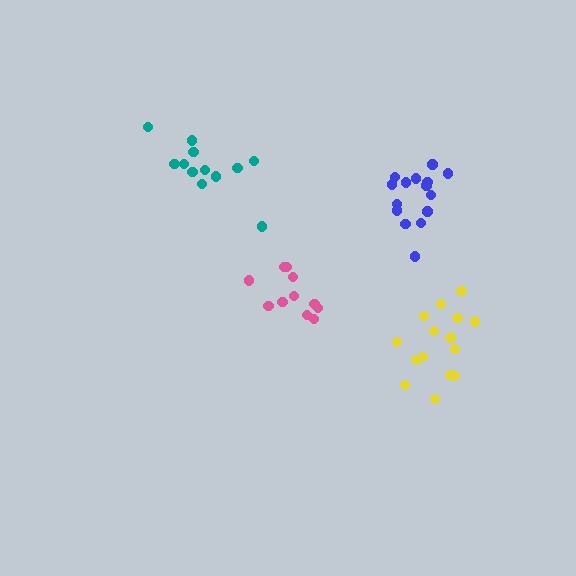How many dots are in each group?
Group 1: 15 dots, Group 2: 12 dots, Group 3: 11 dots, Group 4: 16 dots (54 total).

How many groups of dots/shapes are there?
There are 4 groups.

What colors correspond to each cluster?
The clusters are colored: blue, teal, pink, yellow.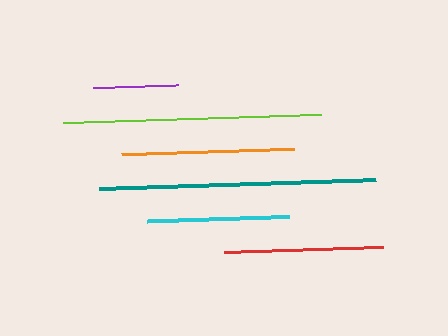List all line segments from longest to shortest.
From longest to shortest: teal, lime, orange, red, cyan, purple.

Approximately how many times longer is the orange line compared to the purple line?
The orange line is approximately 2.0 times the length of the purple line.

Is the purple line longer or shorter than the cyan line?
The cyan line is longer than the purple line.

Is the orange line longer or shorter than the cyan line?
The orange line is longer than the cyan line.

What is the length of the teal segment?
The teal segment is approximately 277 pixels long.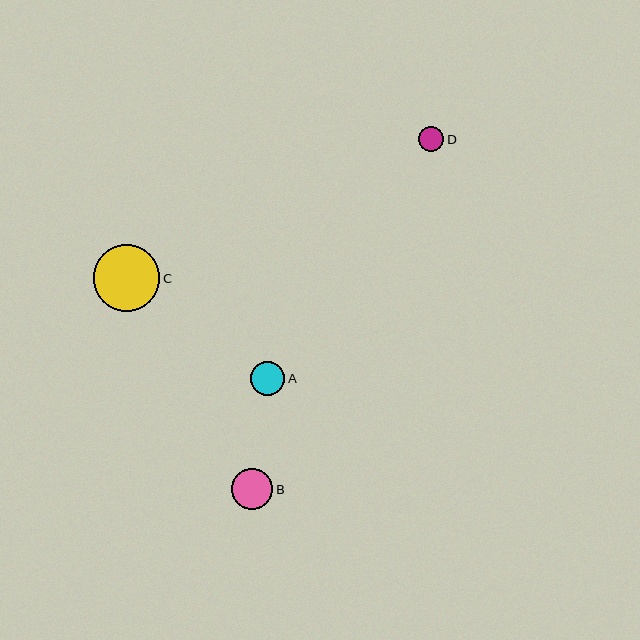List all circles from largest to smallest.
From largest to smallest: C, B, A, D.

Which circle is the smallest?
Circle D is the smallest with a size of approximately 25 pixels.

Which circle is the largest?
Circle C is the largest with a size of approximately 67 pixels.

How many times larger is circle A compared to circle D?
Circle A is approximately 1.4 times the size of circle D.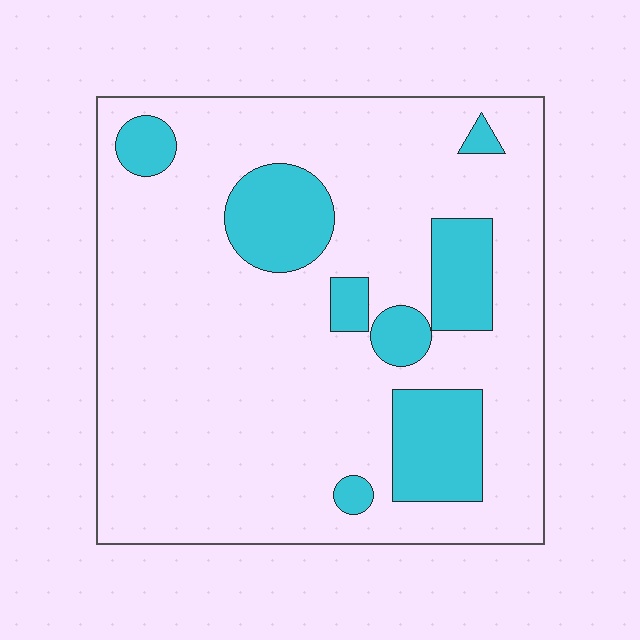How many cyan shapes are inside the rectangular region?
8.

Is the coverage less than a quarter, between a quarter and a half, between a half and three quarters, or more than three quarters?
Less than a quarter.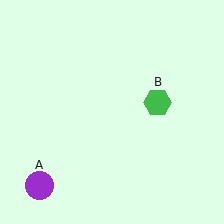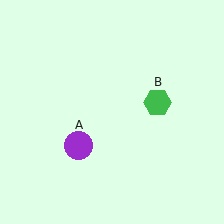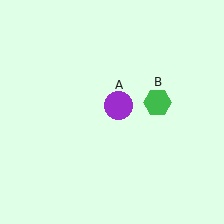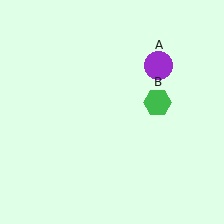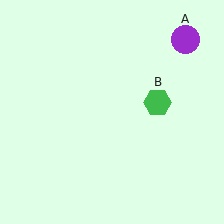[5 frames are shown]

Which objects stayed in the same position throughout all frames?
Green hexagon (object B) remained stationary.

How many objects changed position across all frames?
1 object changed position: purple circle (object A).